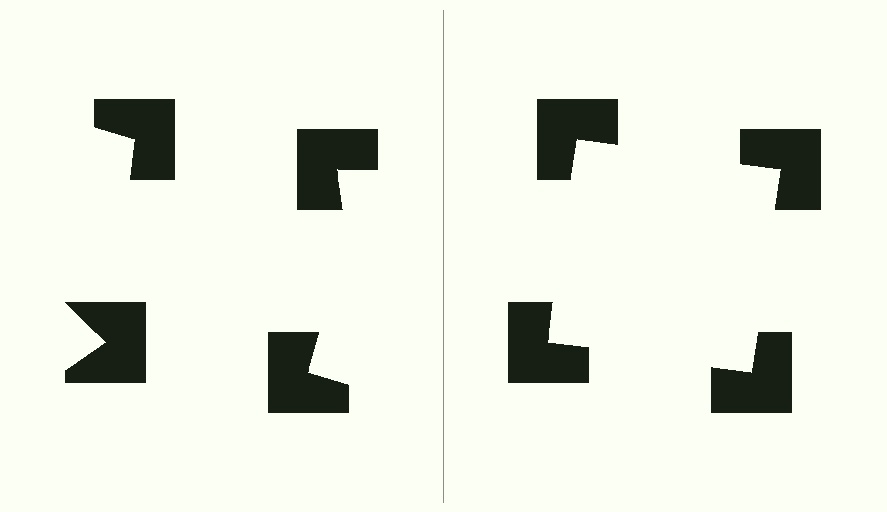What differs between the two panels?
The notched squares are positioned identically on both sides; only the wedge orientations differ. On the right they align to a square; on the left they are misaligned.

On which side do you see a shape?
An illusory square appears on the right side. On the left side the wedge cuts are rotated, so no coherent shape forms.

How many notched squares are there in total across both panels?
8 — 4 on each side.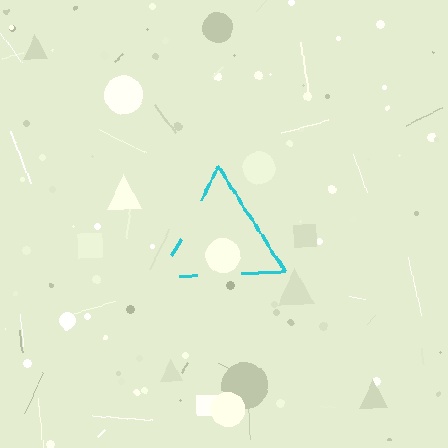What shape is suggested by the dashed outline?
The dashed outline suggests a triangle.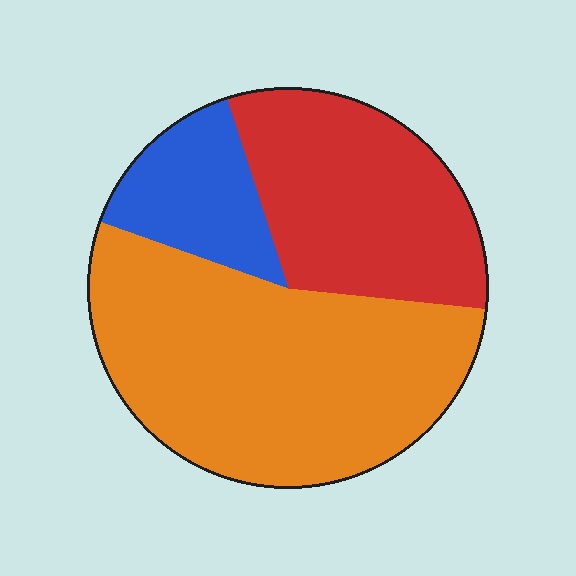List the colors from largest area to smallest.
From largest to smallest: orange, red, blue.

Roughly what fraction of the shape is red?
Red covers around 30% of the shape.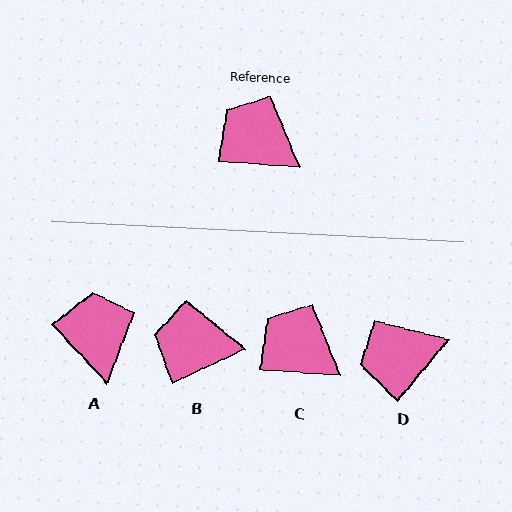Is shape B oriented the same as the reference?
No, it is off by about 29 degrees.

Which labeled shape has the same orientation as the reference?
C.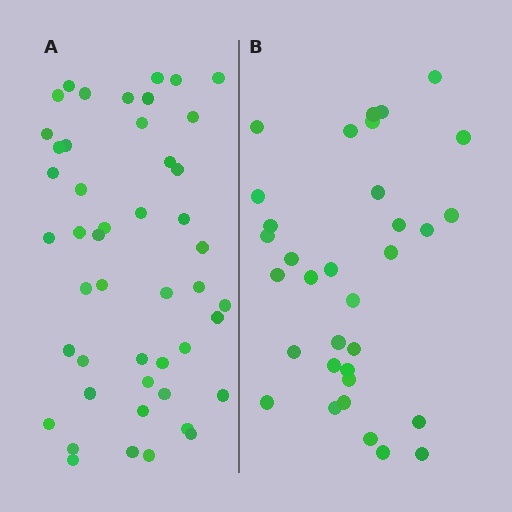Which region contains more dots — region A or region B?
Region A (the left region) has more dots.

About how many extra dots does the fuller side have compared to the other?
Region A has approximately 15 more dots than region B.